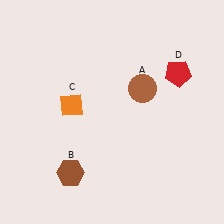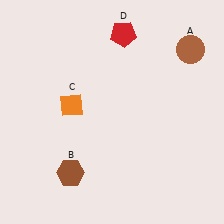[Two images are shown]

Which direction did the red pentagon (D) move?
The red pentagon (D) moved left.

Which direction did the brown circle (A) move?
The brown circle (A) moved right.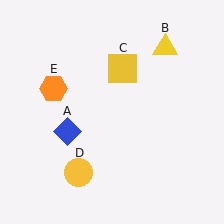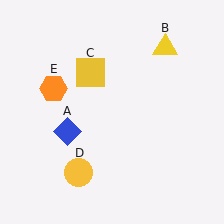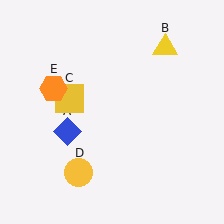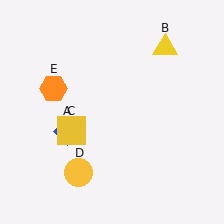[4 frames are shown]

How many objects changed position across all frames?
1 object changed position: yellow square (object C).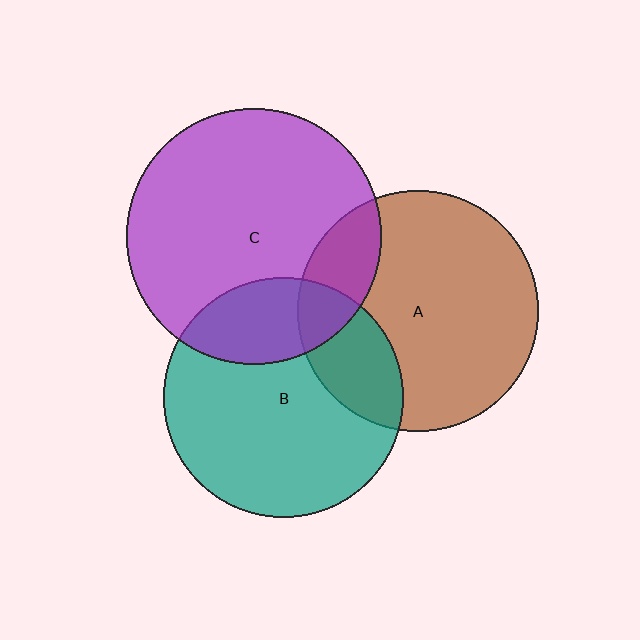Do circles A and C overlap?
Yes.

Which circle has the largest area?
Circle C (purple).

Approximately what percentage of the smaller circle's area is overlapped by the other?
Approximately 15%.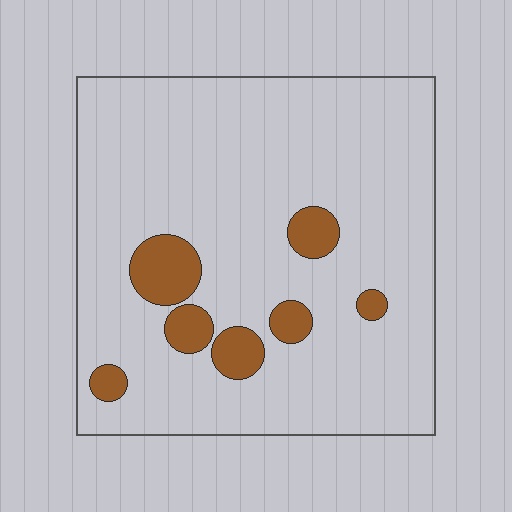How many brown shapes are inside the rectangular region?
7.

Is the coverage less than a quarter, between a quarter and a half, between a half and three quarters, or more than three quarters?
Less than a quarter.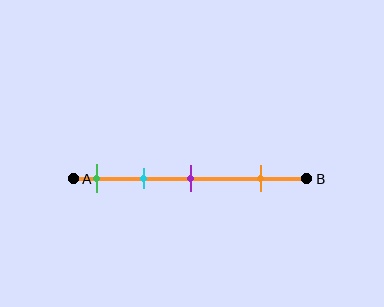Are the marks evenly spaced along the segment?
No, the marks are not evenly spaced.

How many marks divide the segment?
There are 4 marks dividing the segment.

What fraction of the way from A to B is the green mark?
The green mark is approximately 10% (0.1) of the way from A to B.